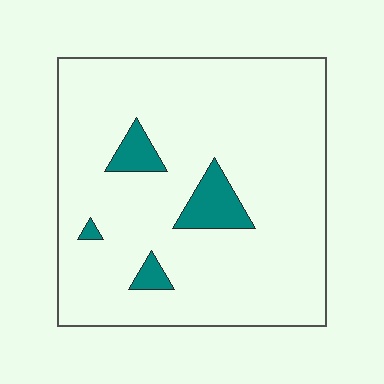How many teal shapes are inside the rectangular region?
4.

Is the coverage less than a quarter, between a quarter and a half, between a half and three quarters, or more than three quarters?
Less than a quarter.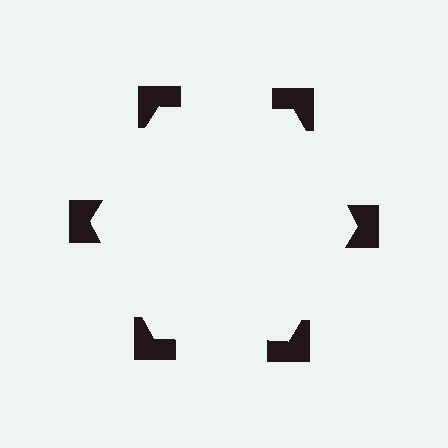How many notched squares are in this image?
There are 6 — one at each vertex of the illusory hexagon.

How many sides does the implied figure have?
6 sides.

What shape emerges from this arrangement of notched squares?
An illusory hexagon — its edges are inferred from the aligned wedge cuts in the notched squares, not physically drawn.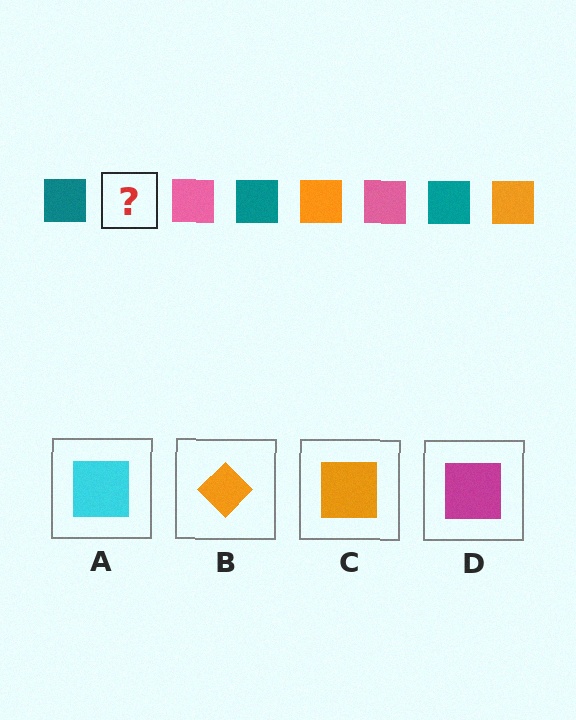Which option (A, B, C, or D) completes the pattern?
C.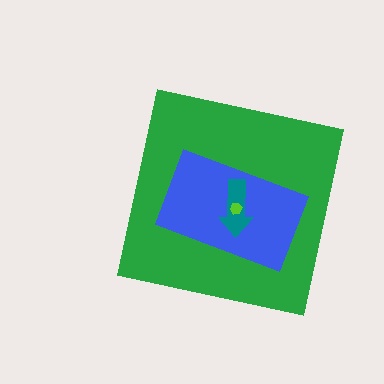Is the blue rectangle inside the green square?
Yes.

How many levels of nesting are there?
4.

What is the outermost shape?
The green square.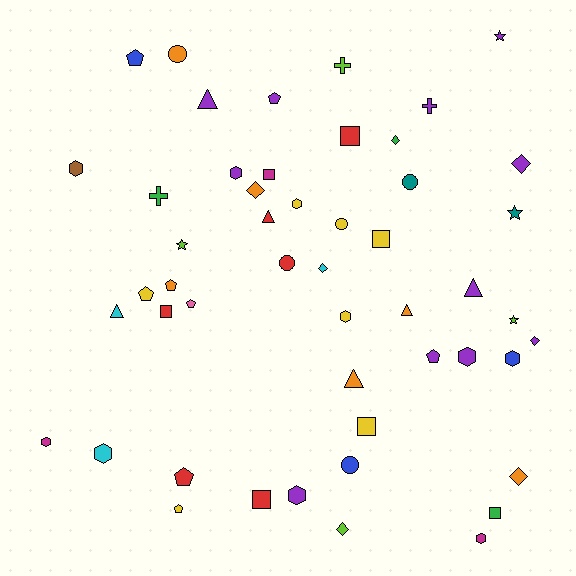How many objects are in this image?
There are 50 objects.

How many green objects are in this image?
There are 3 green objects.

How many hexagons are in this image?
There are 10 hexagons.